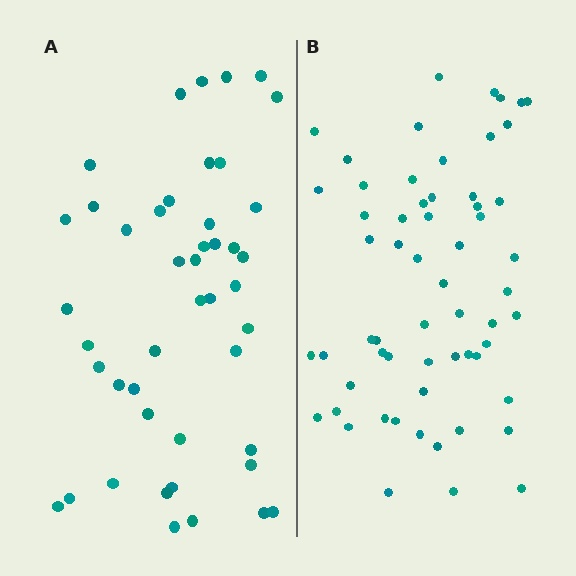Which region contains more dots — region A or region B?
Region B (the right region) has more dots.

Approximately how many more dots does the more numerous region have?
Region B has approximately 15 more dots than region A.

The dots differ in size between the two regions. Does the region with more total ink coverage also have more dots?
No. Region A has more total ink coverage because its dots are larger, but region B actually contains more individual dots. Total area can be misleading — the number of items is what matters here.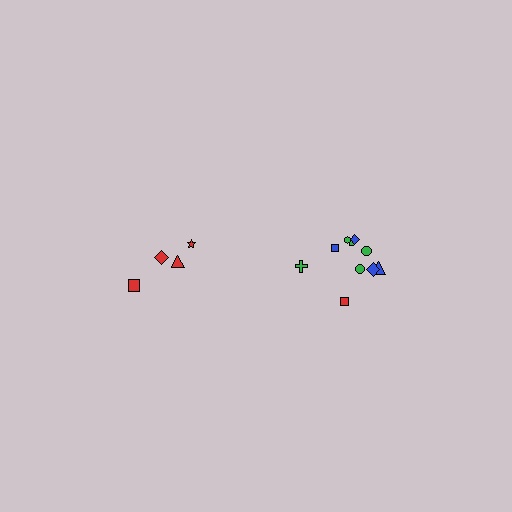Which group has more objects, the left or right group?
The right group.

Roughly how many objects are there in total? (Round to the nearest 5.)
Roughly 15 objects in total.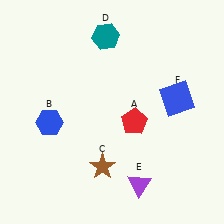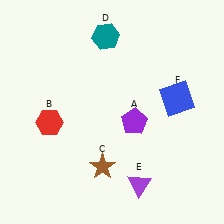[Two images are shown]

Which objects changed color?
A changed from red to purple. B changed from blue to red.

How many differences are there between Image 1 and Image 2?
There are 2 differences between the two images.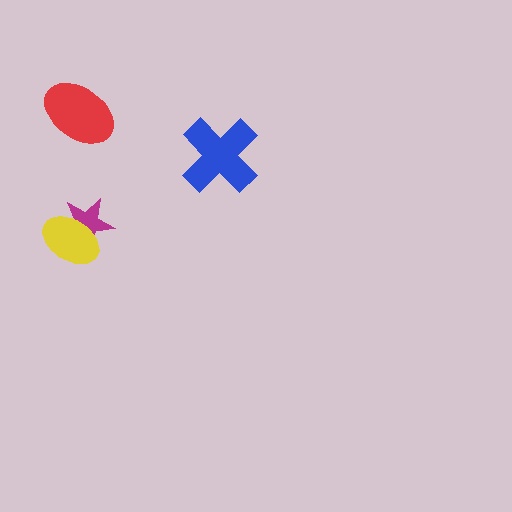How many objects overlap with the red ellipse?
0 objects overlap with the red ellipse.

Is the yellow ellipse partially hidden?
No, no other shape covers it.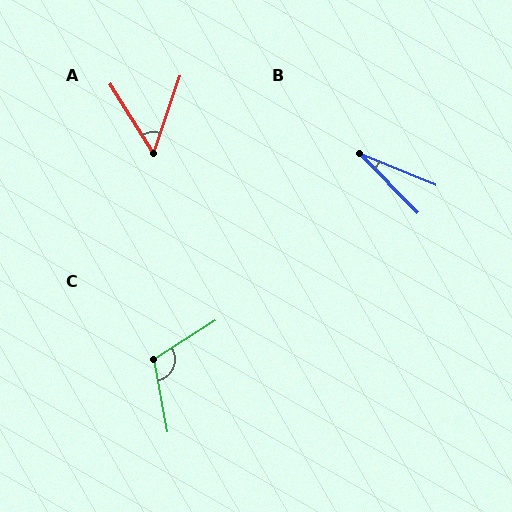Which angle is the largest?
C, at approximately 112 degrees.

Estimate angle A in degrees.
Approximately 50 degrees.